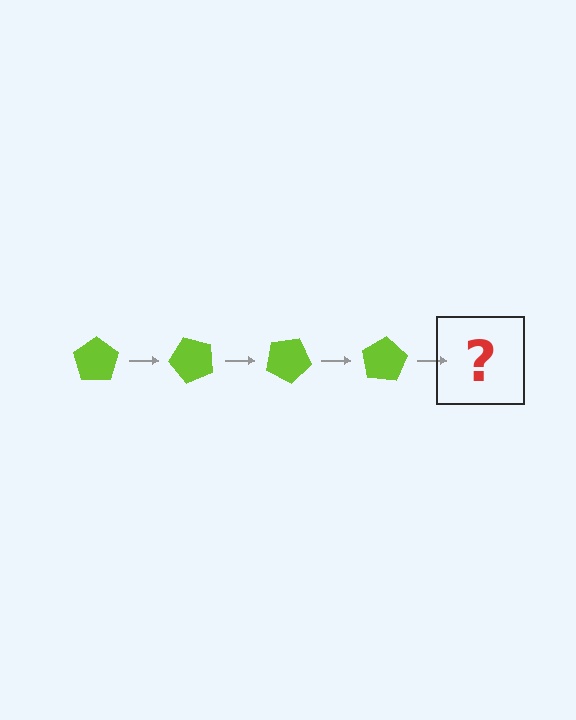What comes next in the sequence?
The next element should be a lime pentagon rotated 200 degrees.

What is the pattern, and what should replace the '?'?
The pattern is that the pentagon rotates 50 degrees each step. The '?' should be a lime pentagon rotated 200 degrees.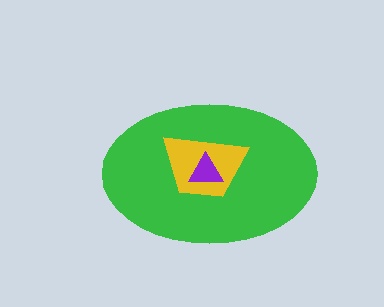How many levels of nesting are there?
3.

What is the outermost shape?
The green ellipse.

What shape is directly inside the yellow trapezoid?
The purple triangle.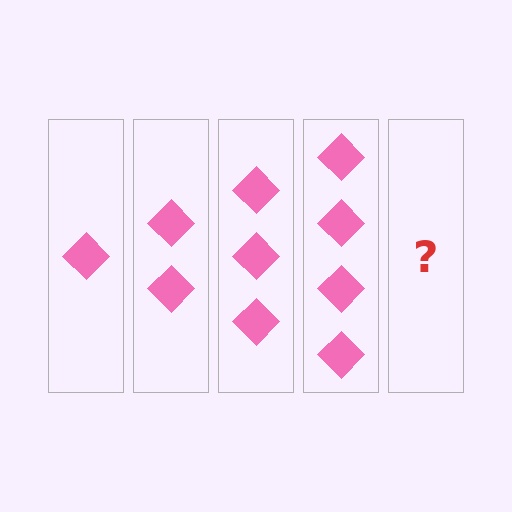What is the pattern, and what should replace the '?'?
The pattern is that each step adds one more diamond. The '?' should be 5 diamonds.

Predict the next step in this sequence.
The next step is 5 diamonds.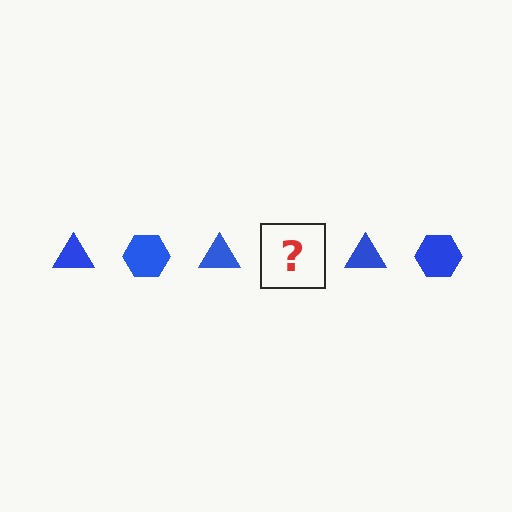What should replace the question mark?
The question mark should be replaced with a blue hexagon.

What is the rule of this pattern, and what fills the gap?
The rule is that the pattern cycles through triangle, hexagon shapes in blue. The gap should be filled with a blue hexagon.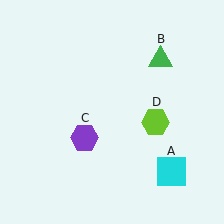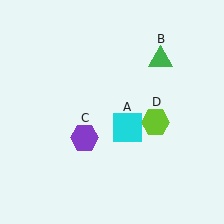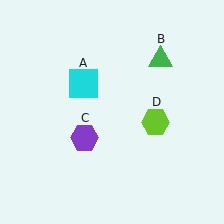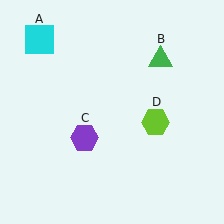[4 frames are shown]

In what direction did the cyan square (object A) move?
The cyan square (object A) moved up and to the left.